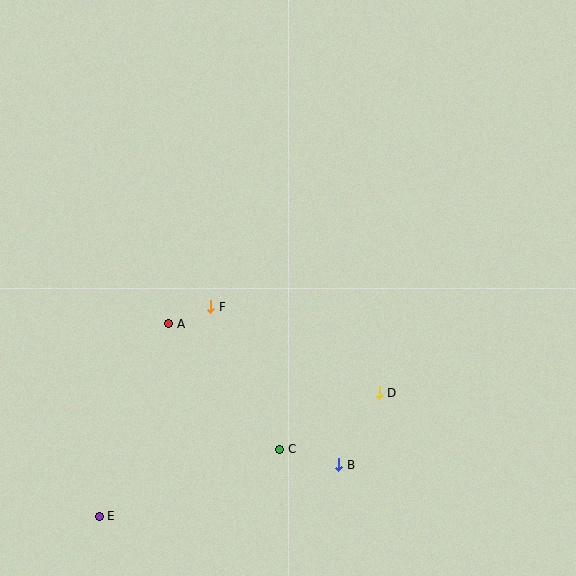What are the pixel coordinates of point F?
Point F is at (211, 307).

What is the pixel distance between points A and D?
The distance between A and D is 222 pixels.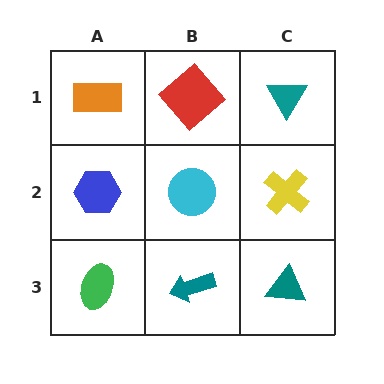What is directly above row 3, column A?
A blue hexagon.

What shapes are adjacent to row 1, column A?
A blue hexagon (row 2, column A), a red diamond (row 1, column B).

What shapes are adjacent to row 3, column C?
A yellow cross (row 2, column C), a teal arrow (row 3, column B).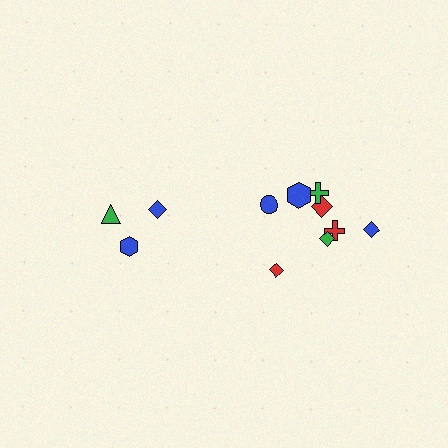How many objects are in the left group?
There are 3 objects.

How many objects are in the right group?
There are 8 objects.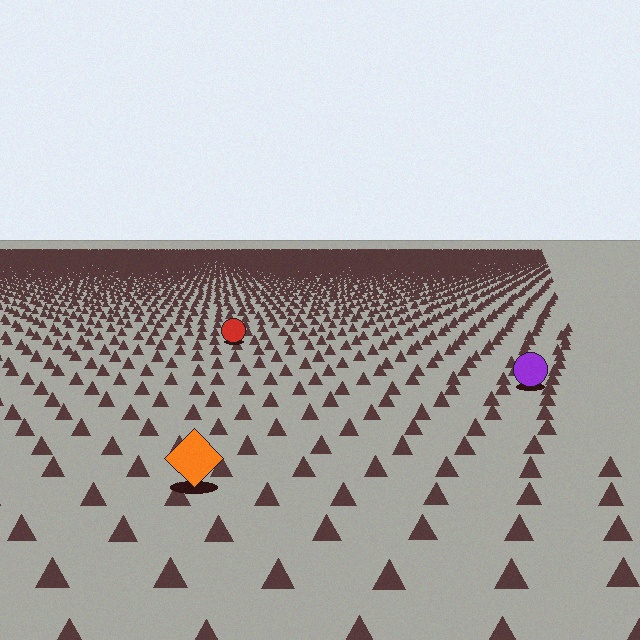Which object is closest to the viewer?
The orange diamond is closest. The texture marks near it are larger and more spread out.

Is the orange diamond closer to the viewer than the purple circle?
Yes. The orange diamond is closer — you can tell from the texture gradient: the ground texture is coarser near it.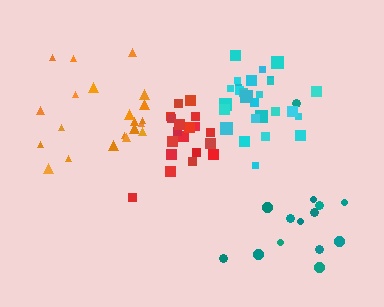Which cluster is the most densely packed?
Cyan.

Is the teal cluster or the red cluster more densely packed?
Red.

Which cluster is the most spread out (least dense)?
Teal.